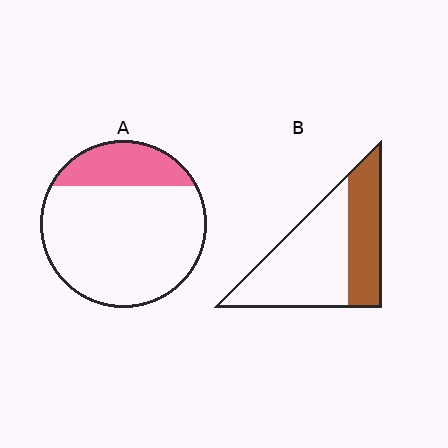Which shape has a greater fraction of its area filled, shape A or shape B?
Shape B.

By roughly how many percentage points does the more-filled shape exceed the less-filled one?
By roughly 15 percentage points (B over A).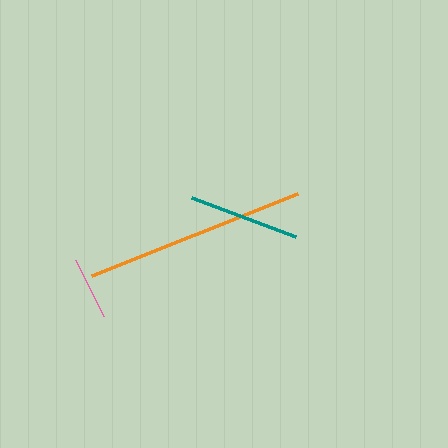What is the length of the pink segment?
The pink segment is approximately 62 pixels long.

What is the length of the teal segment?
The teal segment is approximately 111 pixels long.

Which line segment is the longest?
The orange line is the longest at approximately 221 pixels.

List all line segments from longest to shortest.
From longest to shortest: orange, teal, pink.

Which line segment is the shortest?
The pink line is the shortest at approximately 62 pixels.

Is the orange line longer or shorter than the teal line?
The orange line is longer than the teal line.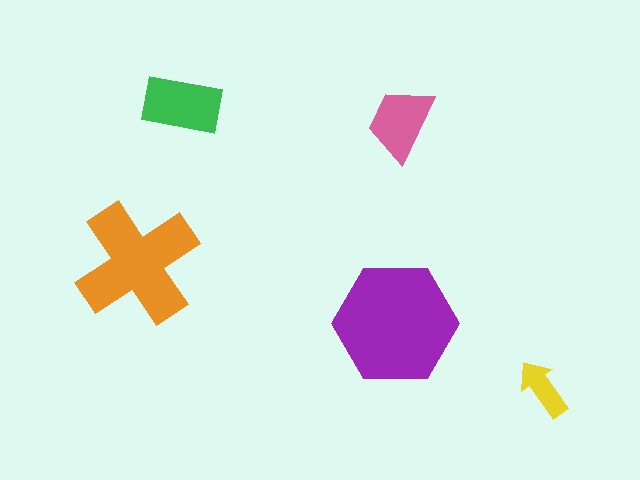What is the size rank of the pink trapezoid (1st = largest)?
4th.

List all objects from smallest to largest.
The yellow arrow, the pink trapezoid, the green rectangle, the orange cross, the purple hexagon.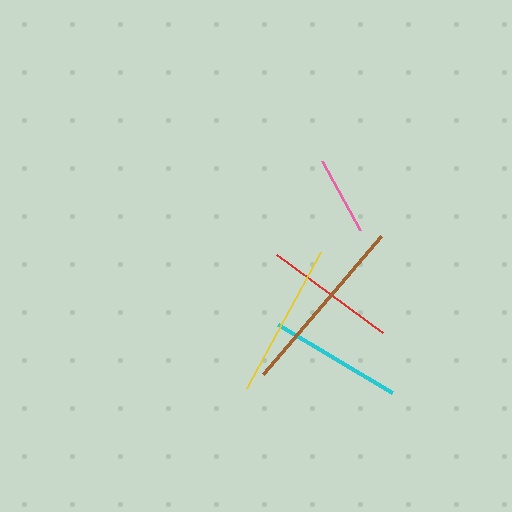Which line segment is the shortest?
The pink line is the shortest at approximately 79 pixels.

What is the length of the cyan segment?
The cyan segment is approximately 133 pixels long.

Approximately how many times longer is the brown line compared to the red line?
The brown line is approximately 1.4 times the length of the red line.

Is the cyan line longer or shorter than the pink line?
The cyan line is longer than the pink line.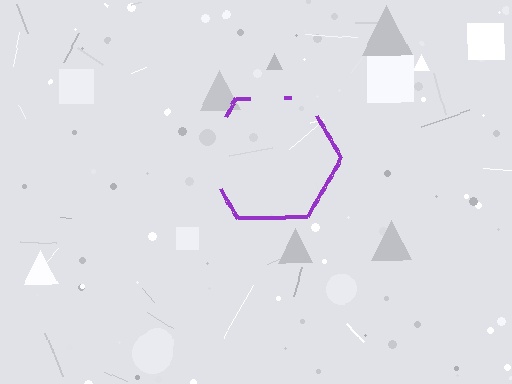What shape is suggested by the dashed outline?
The dashed outline suggests a hexagon.